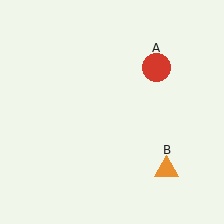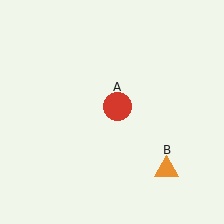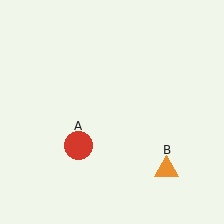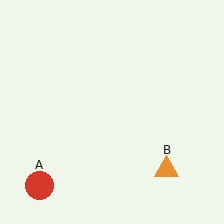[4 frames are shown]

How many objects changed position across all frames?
1 object changed position: red circle (object A).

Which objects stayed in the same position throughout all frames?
Orange triangle (object B) remained stationary.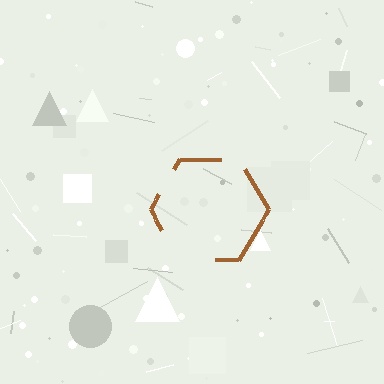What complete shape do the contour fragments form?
The contour fragments form a hexagon.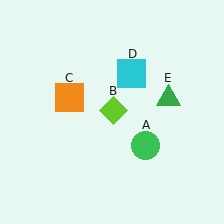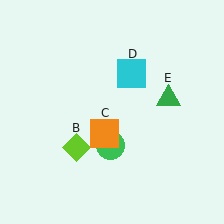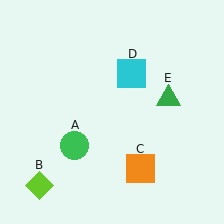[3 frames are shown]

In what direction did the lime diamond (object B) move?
The lime diamond (object B) moved down and to the left.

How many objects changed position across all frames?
3 objects changed position: green circle (object A), lime diamond (object B), orange square (object C).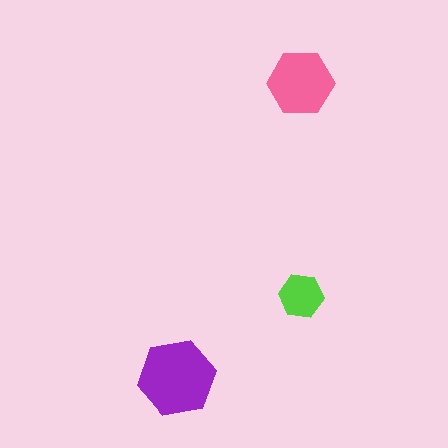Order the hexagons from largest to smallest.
the purple one, the pink one, the lime one.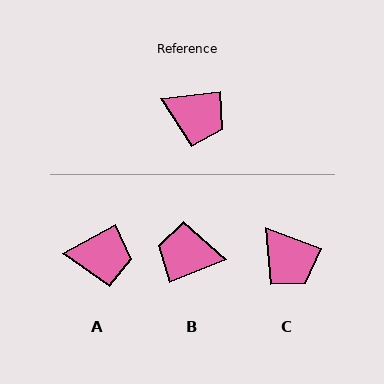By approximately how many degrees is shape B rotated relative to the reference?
Approximately 165 degrees clockwise.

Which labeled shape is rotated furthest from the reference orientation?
B, about 165 degrees away.